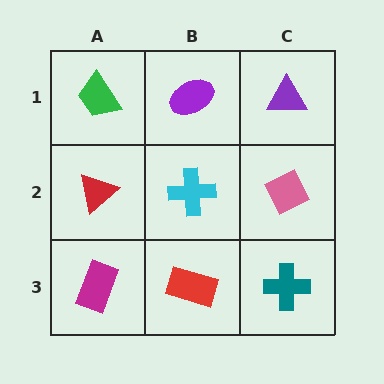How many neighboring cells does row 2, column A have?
3.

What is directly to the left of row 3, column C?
A red rectangle.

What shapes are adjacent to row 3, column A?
A red triangle (row 2, column A), a red rectangle (row 3, column B).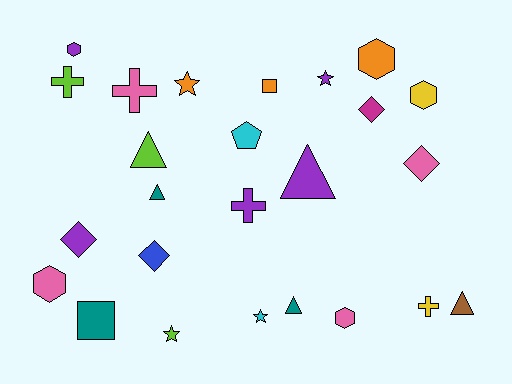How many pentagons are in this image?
There is 1 pentagon.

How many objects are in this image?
There are 25 objects.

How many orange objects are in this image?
There are 3 orange objects.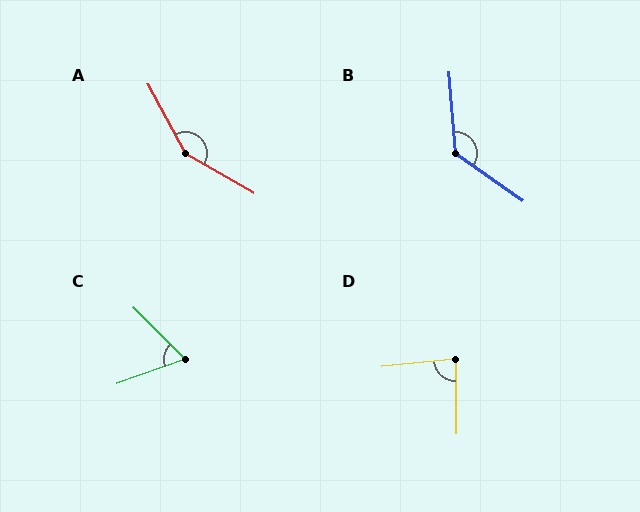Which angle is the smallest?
C, at approximately 65 degrees.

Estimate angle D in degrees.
Approximately 85 degrees.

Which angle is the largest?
A, at approximately 148 degrees.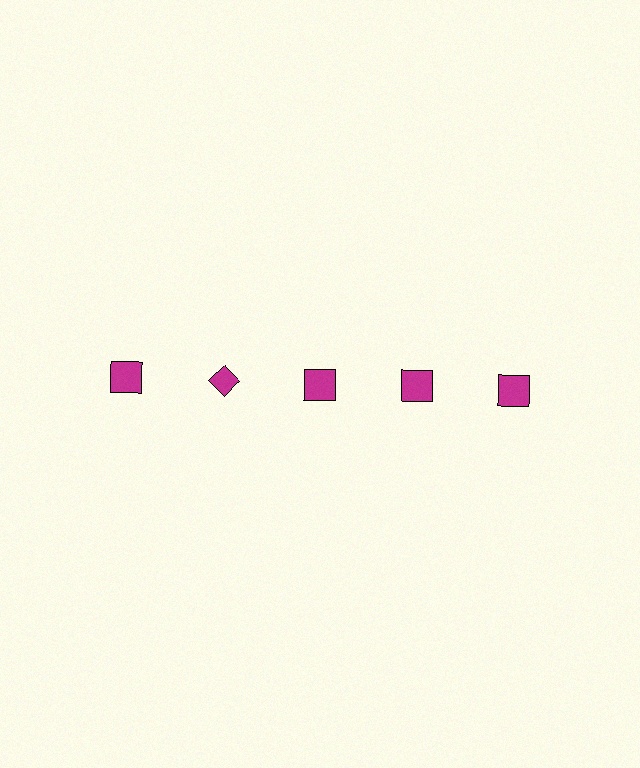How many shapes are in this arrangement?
There are 5 shapes arranged in a grid pattern.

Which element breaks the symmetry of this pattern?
The magenta diamond in the top row, second from left column breaks the symmetry. All other shapes are magenta squares.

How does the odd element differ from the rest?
It has a different shape: diamond instead of square.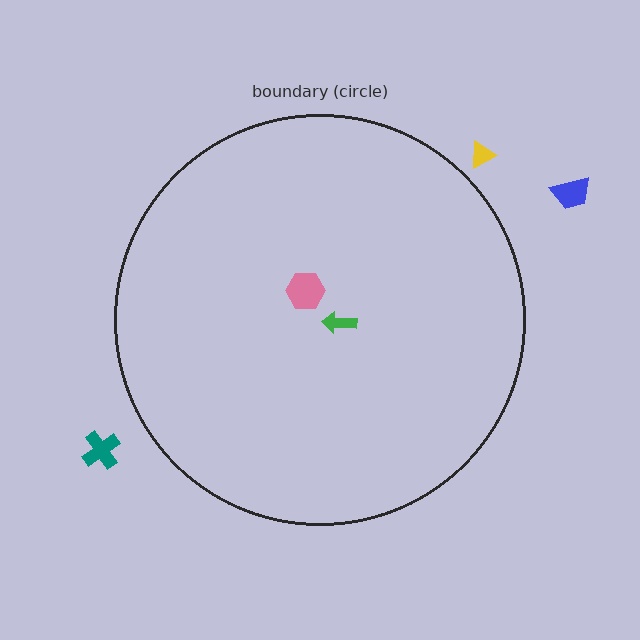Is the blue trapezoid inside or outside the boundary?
Outside.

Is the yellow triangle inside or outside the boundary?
Outside.